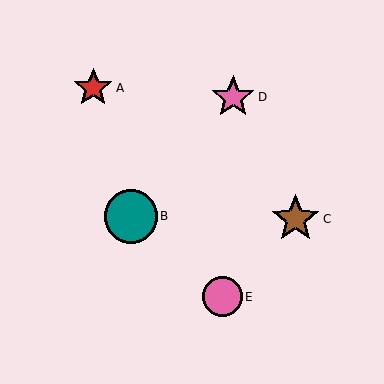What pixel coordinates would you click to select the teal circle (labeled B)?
Click at (131, 216) to select the teal circle B.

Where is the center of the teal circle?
The center of the teal circle is at (131, 216).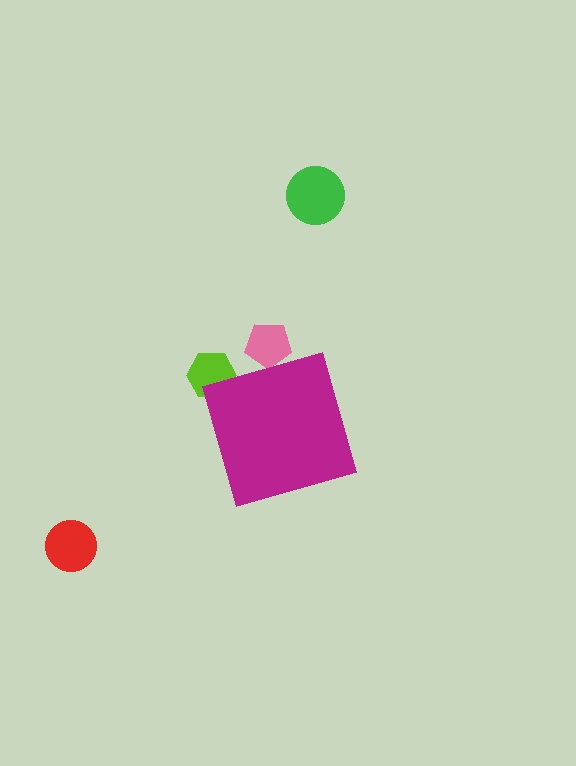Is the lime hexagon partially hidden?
Yes, the lime hexagon is partially hidden behind the magenta diamond.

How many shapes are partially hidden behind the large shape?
2 shapes are partially hidden.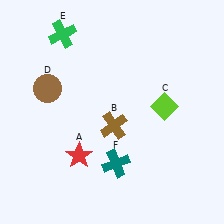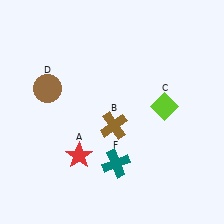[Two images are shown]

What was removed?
The green cross (E) was removed in Image 2.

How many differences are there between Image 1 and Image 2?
There is 1 difference between the two images.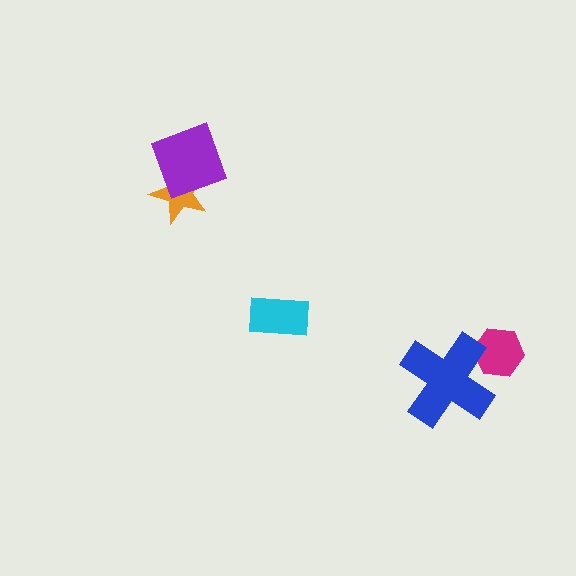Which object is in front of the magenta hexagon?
The blue cross is in front of the magenta hexagon.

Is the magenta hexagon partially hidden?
Yes, it is partially covered by another shape.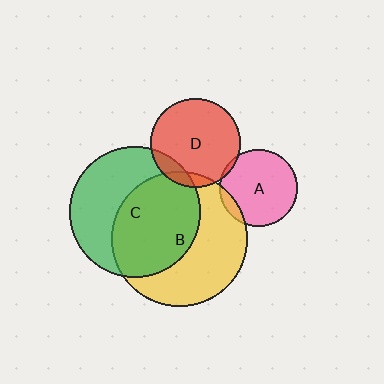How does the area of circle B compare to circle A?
Approximately 3.1 times.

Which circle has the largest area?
Circle B (yellow).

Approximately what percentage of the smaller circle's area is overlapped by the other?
Approximately 5%.